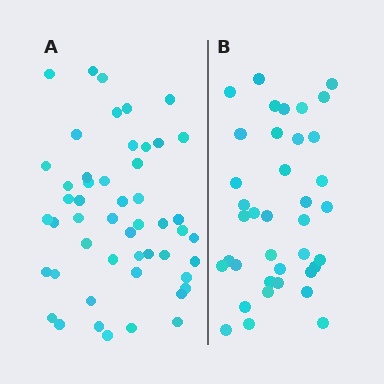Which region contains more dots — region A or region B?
Region A (the left region) has more dots.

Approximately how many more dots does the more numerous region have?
Region A has roughly 12 or so more dots than region B.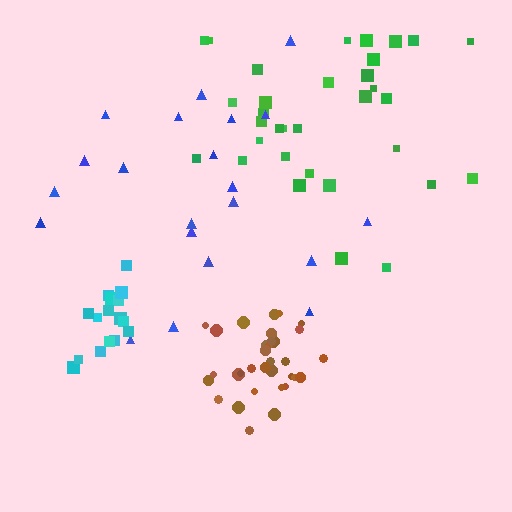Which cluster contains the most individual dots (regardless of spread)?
Green (34).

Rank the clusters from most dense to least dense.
cyan, brown, green, blue.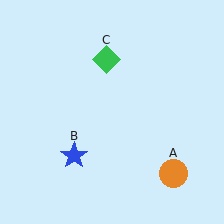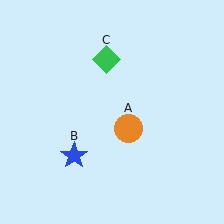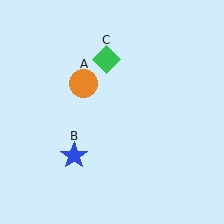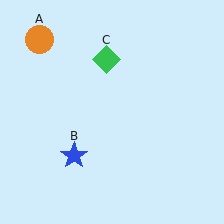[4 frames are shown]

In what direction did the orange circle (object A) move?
The orange circle (object A) moved up and to the left.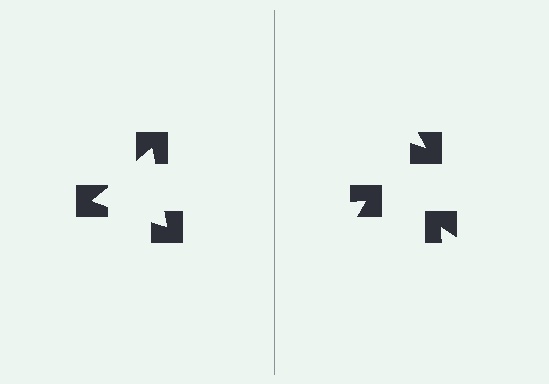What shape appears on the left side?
An illusory triangle.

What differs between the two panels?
The notched squares are positioned identically on both sides; only the wedge orientations differ. On the left they align to a triangle; on the right they are misaligned.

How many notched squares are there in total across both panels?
6 — 3 on each side.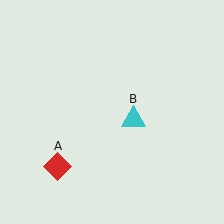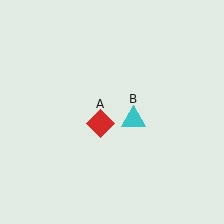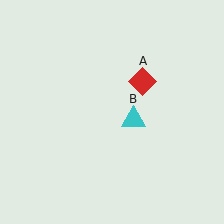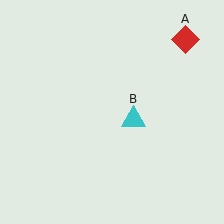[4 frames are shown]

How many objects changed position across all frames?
1 object changed position: red diamond (object A).